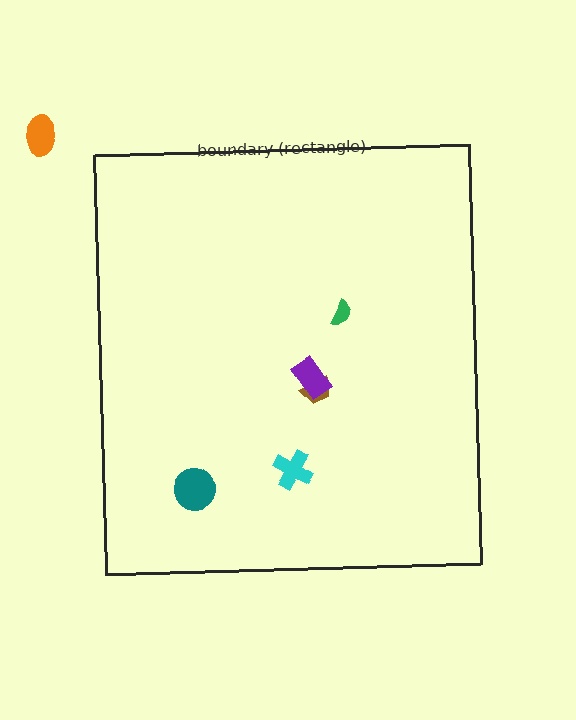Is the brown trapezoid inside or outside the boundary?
Inside.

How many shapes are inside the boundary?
5 inside, 1 outside.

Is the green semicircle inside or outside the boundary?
Inside.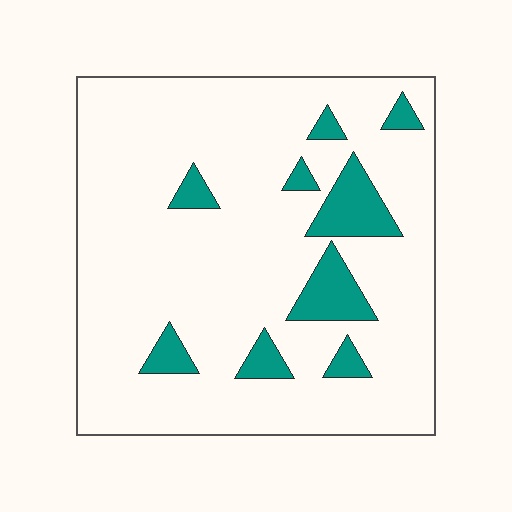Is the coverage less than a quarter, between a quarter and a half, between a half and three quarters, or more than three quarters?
Less than a quarter.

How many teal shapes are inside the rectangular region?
9.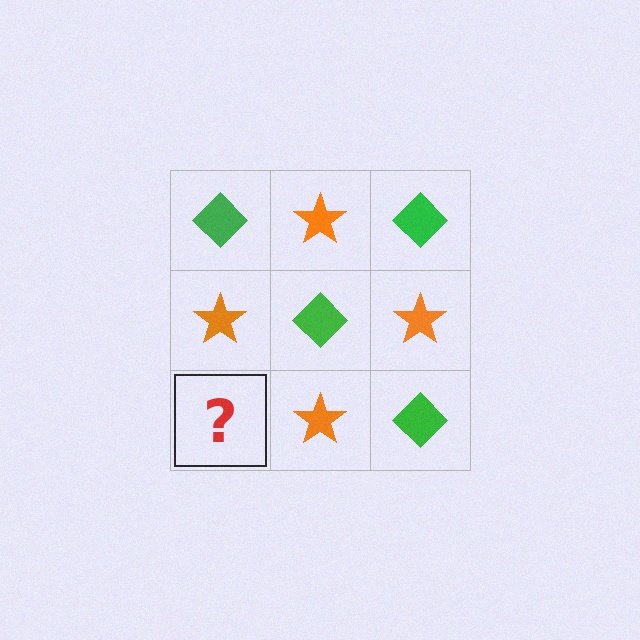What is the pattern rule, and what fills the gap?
The rule is that it alternates green diamond and orange star in a checkerboard pattern. The gap should be filled with a green diamond.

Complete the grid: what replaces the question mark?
The question mark should be replaced with a green diamond.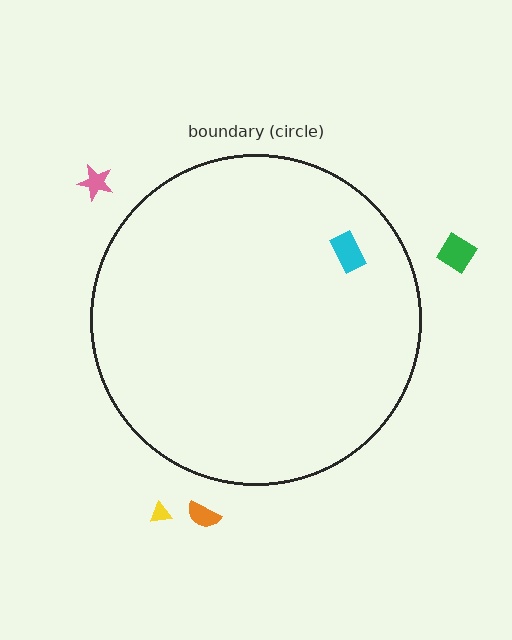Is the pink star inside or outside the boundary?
Outside.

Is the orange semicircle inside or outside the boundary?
Outside.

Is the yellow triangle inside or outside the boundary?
Outside.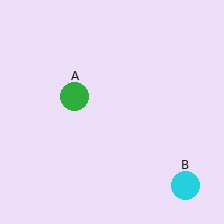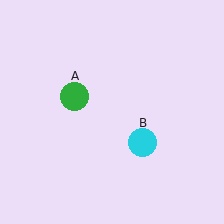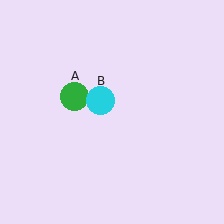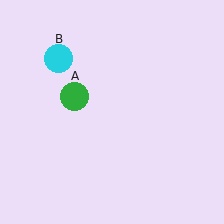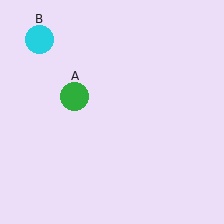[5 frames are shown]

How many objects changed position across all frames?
1 object changed position: cyan circle (object B).